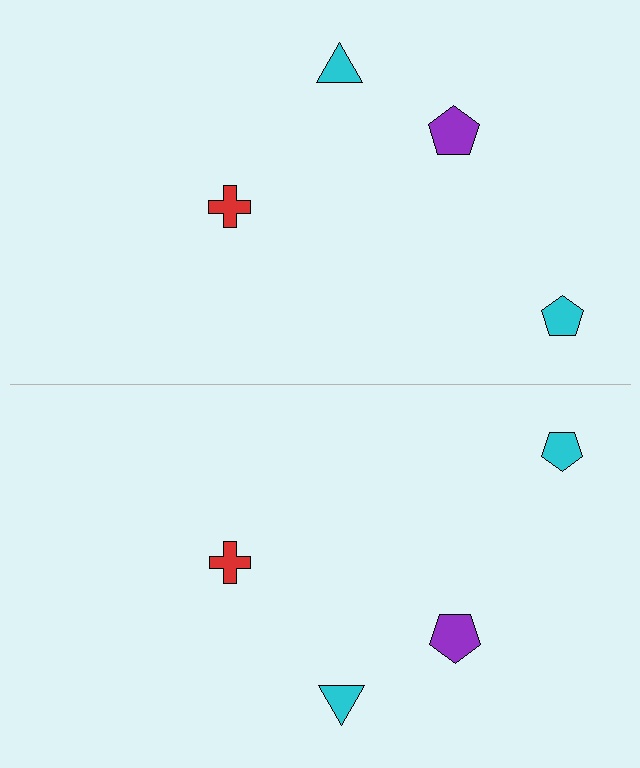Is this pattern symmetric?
Yes, this pattern has bilateral (reflection) symmetry.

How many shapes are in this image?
There are 8 shapes in this image.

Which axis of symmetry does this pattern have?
The pattern has a horizontal axis of symmetry running through the center of the image.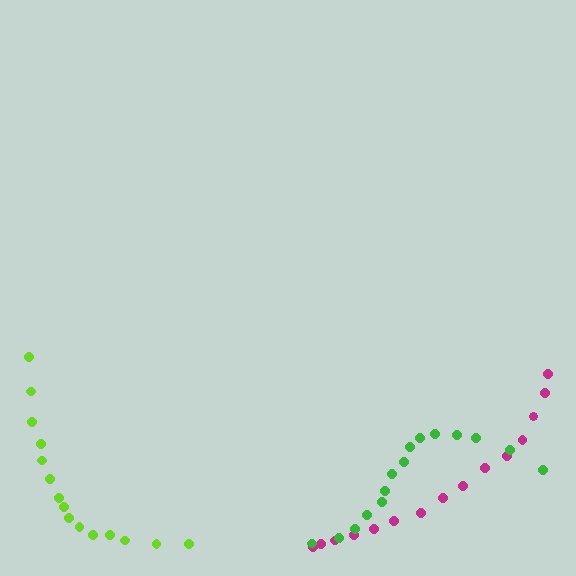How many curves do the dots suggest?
There are 3 distinct paths.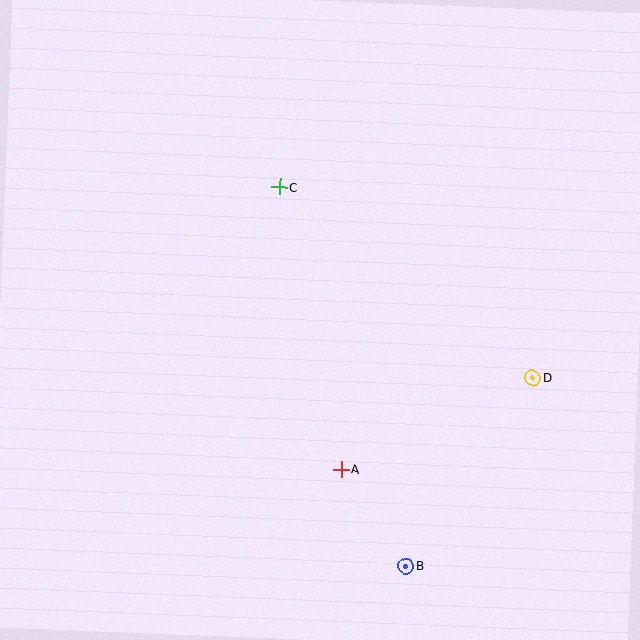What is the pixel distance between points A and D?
The distance between A and D is 212 pixels.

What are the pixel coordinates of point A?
Point A is at (341, 469).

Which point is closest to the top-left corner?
Point C is closest to the top-left corner.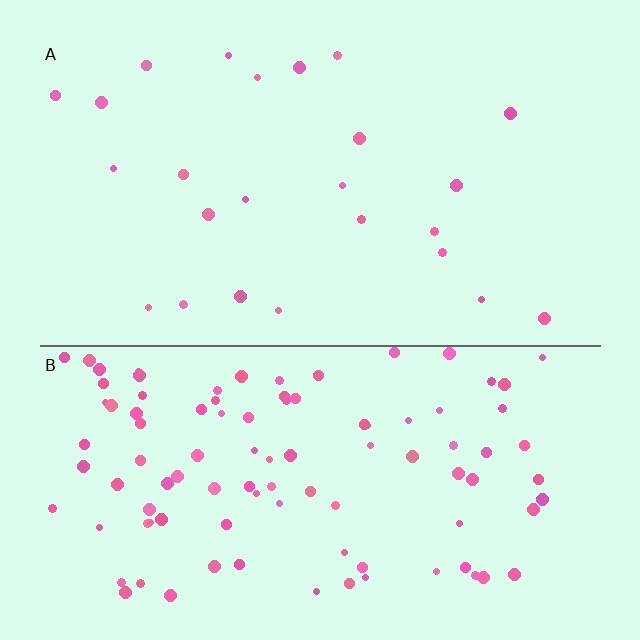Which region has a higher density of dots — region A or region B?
B (the bottom).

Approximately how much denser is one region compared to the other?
Approximately 4.2× — region B over region A.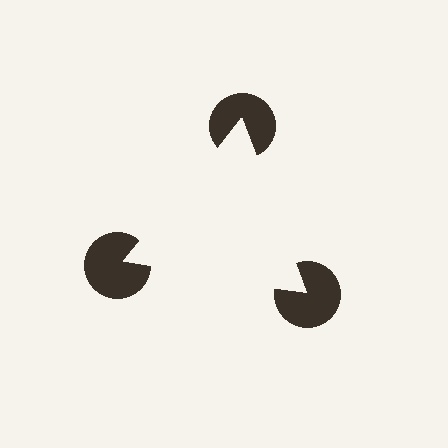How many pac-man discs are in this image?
There are 3 — one at each vertex of the illusory triangle.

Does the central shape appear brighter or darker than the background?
It typically appears slightly brighter than the background, even though no actual brightness change is drawn.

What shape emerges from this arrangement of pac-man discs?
An illusory triangle — its edges are inferred from the aligned wedge cuts in the pac-man discs, not physically drawn.